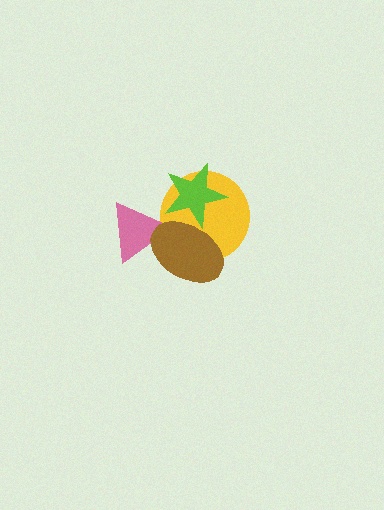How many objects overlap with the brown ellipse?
3 objects overlap with the brown ellipse.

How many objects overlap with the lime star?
2 objects overlap with the lime star.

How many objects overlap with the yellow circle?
3 objects overlap with the yellow circle.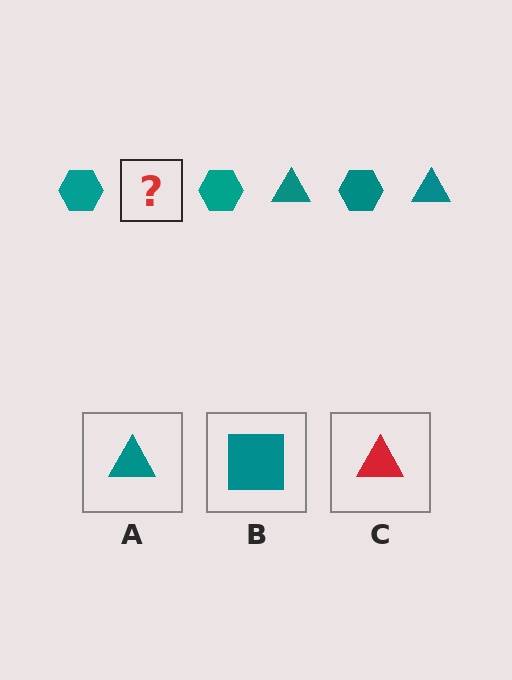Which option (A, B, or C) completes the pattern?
A.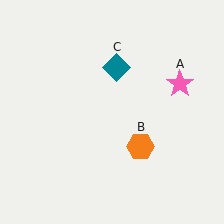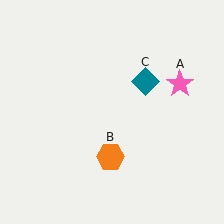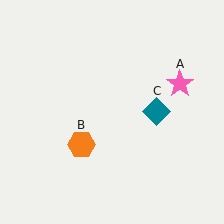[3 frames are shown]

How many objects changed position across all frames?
2 objects changed position: orange hexagon (object B), teal diamond (object C).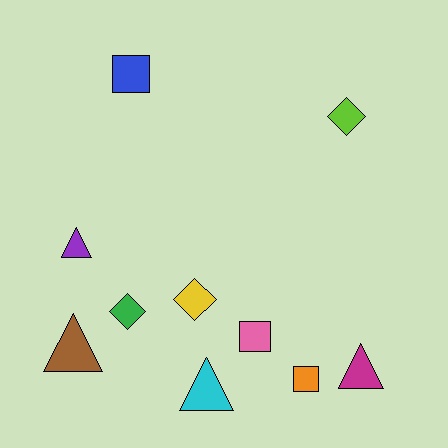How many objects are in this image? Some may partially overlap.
There are 10 objects.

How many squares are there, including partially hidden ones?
There are 3 squares.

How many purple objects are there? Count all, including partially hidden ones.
There is 1 purple object.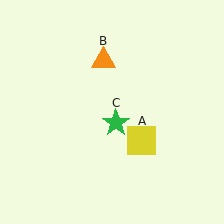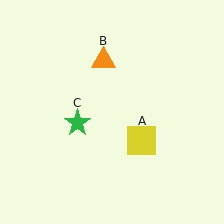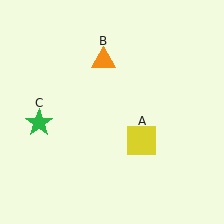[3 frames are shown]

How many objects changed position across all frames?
1 object changed position: green star (object C).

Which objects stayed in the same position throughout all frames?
Yellow square (object A) and orange triangle (object B) remained stationary.